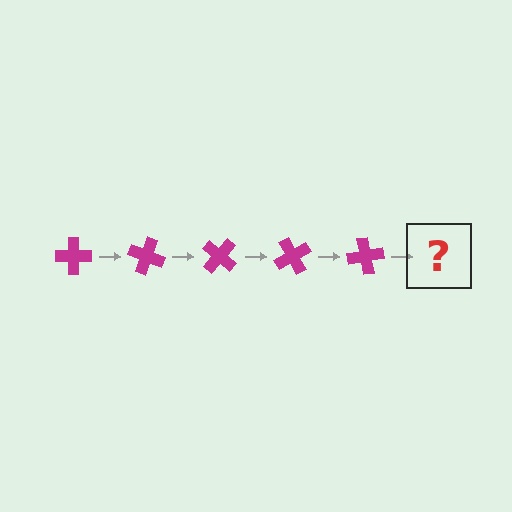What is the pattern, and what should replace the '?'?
The pattern is that the cross rotates 20 degrees each step. The '?' should be a magenta cross rotated 100 degrees.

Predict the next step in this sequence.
The next step is a magenta cross rotated 100 degrees.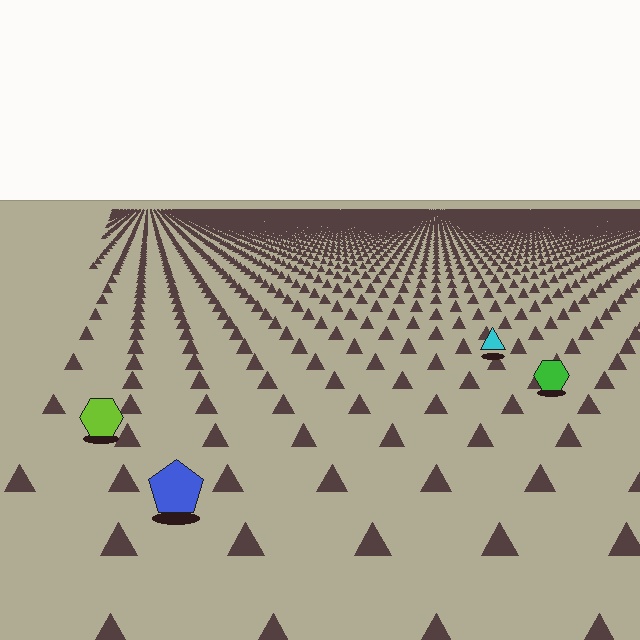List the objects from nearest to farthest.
From nearest to farthest: the blue pentagon, the lime hexagon, the green hexagon, the cyan triangle.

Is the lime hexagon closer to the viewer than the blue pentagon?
No. The blue pentagon is closer — you can tell from the texture gradient: the ground texture is coarser near it.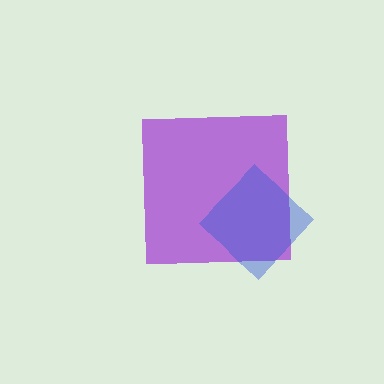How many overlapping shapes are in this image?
There are 2 overlapping shapes in the image.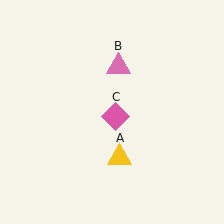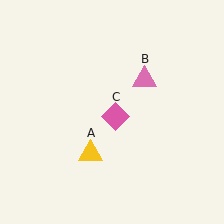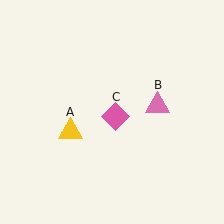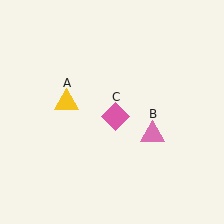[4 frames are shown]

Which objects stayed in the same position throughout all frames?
Pink diamond (object C) remained stationary.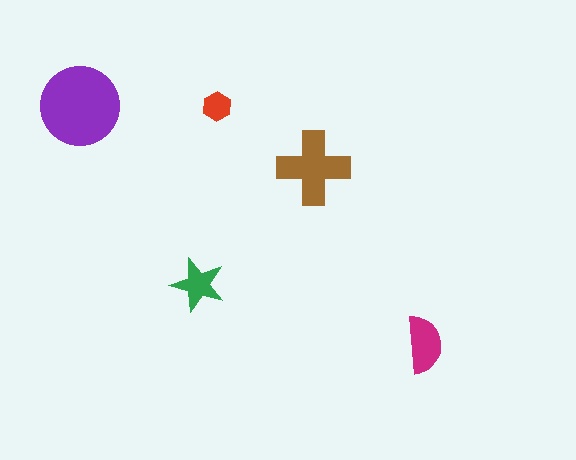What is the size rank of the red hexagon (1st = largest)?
5th.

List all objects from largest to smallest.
The purple circle, the brown cross, the magenta semicircle, the green star, the red hexagon.